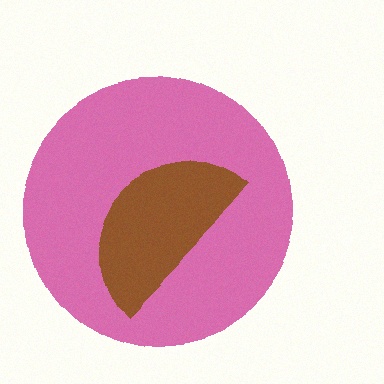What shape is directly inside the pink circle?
The brown semicircle.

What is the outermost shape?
The pink circle.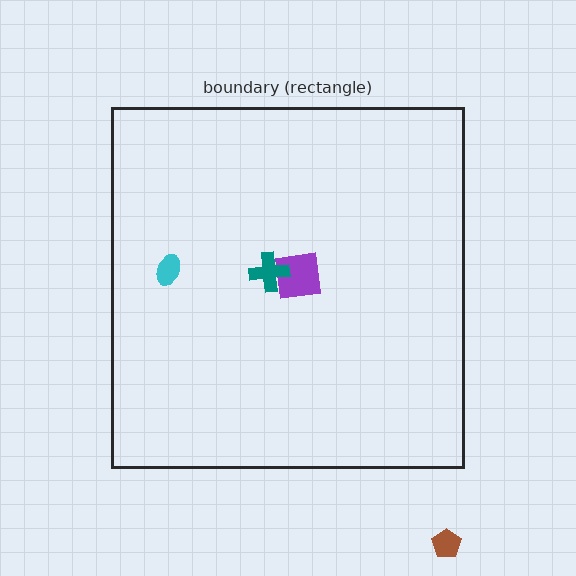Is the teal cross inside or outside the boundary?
Inside.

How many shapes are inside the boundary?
3 inside, 1 outside.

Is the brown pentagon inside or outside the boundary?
Outside.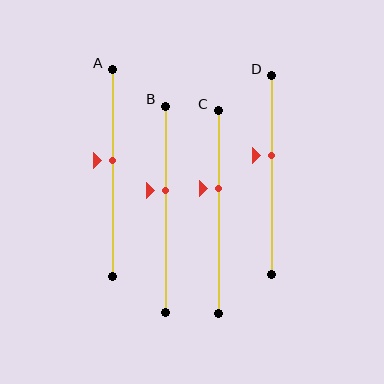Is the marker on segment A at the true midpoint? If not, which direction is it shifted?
No, the marker on segment A is shifted upward by about 6% of the segment length.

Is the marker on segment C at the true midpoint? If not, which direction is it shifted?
No, the marker on segment C is shifted upward by about 11% of the segment length.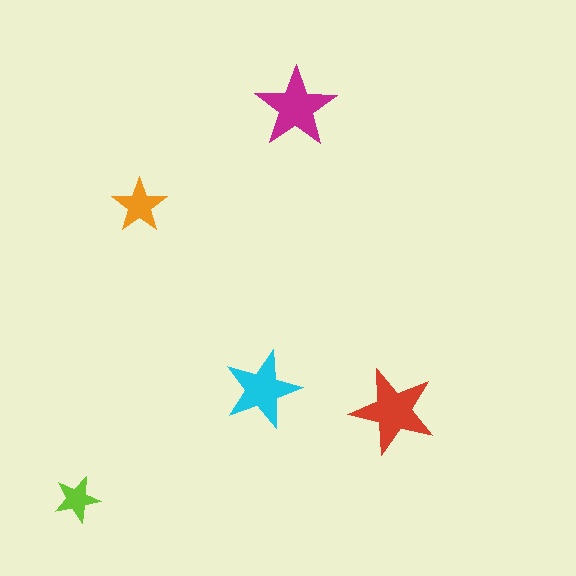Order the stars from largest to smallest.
the red one, the magenta one, the cyan one, the orange one, the lime one.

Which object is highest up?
The magenta star is topmost.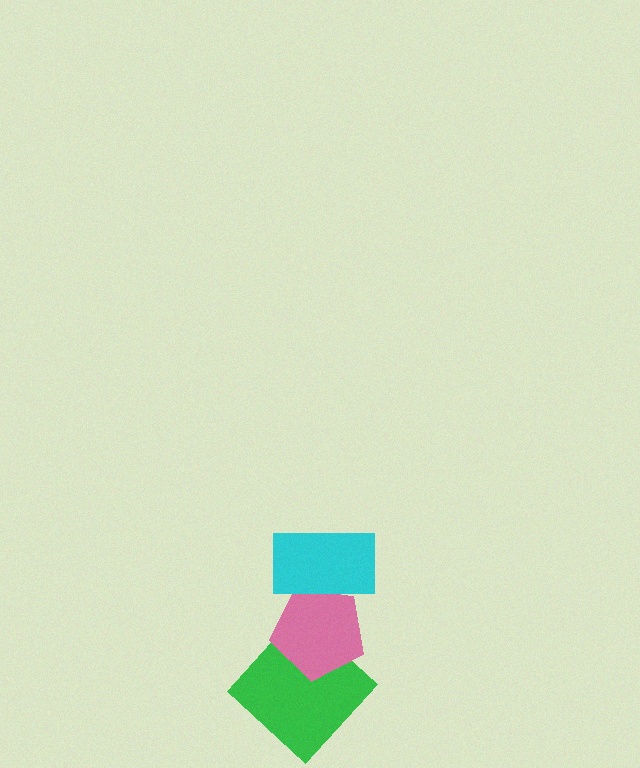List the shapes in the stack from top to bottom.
From top to bottom: the cyan rectangle, the pink pentagon, the green diamond.